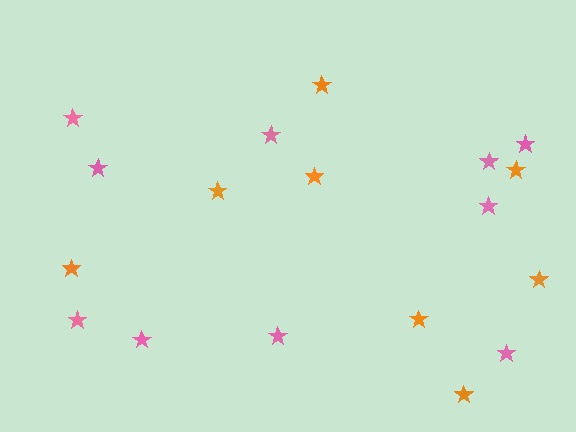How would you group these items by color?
There are 2 groups: one group of orange stars (8) and one group of pink stars (10).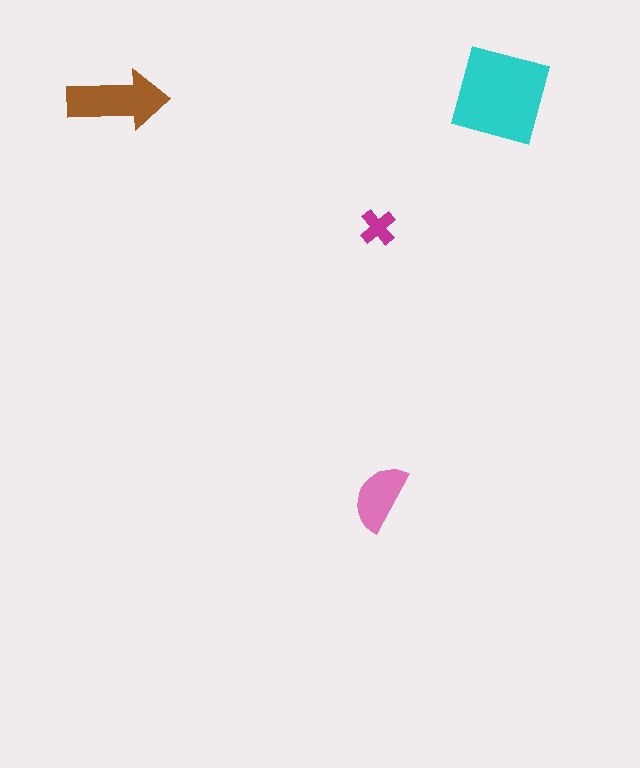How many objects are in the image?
There are 4 objects in the image.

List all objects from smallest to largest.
The magenta cross, the pink semicircle, the brown arrow, the cyan diamond.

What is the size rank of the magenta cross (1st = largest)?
4th.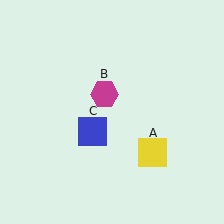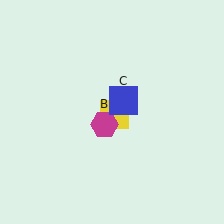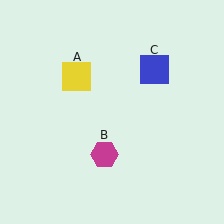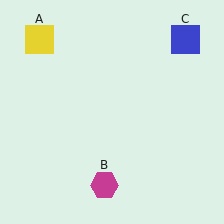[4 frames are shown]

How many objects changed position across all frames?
3 objects changed position: yellow square (object A), magenta hexagon (object B), blue square (object C).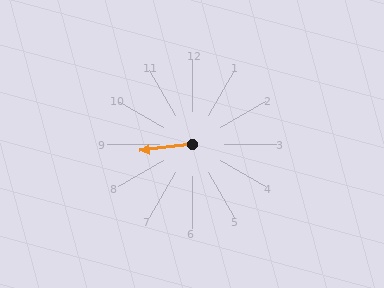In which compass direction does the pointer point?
West.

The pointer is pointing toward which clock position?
Roughly 9 o'clock.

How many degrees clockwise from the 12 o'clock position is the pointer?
Approximately 263 degrees.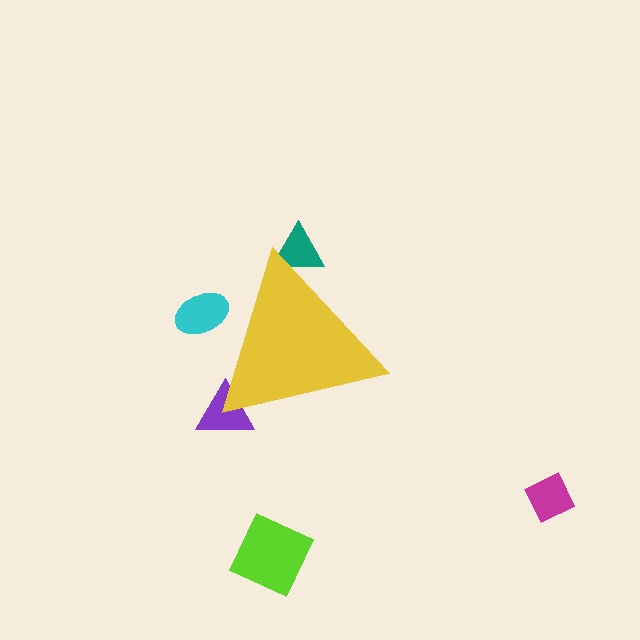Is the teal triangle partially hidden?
Yes, the teal triangle is partially hidden behind the yellow triangle.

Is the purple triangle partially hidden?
Yes, the purple triangle is partially hidden behind the yellow triangle.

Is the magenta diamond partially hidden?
No, the magenta diamond is fully visible.